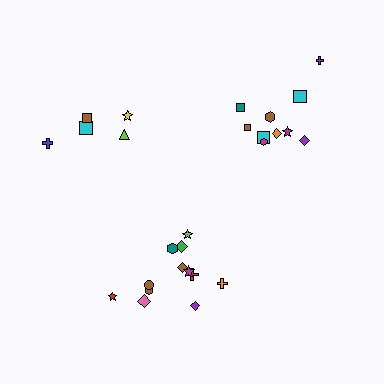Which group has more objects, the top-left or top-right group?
The top-right group.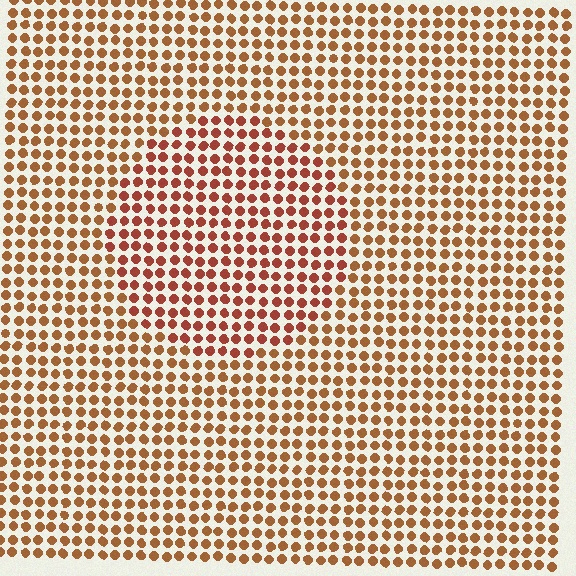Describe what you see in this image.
The image is filled with small brown elements in a uniform arrangement. A circle-shaped region is visible where the elements are tinted to a slightly different hue, forming a subtle color boundary.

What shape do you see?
I see a circle.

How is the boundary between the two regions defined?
The boundary is defined purely by a slight shift in hue (about 20 degrees). Spacing, size, and orientation are identical on both sides.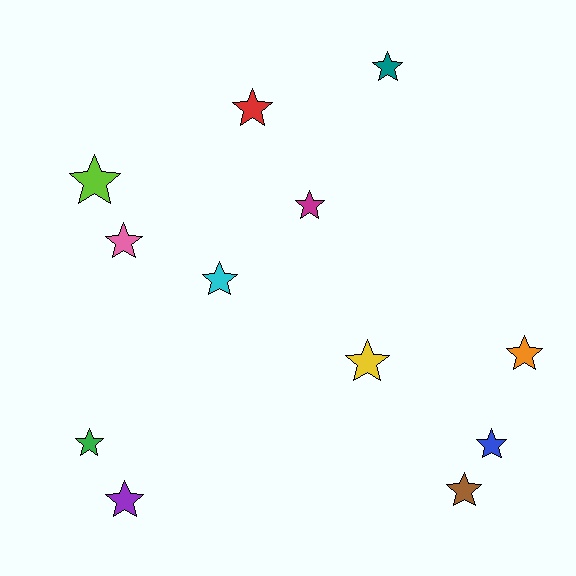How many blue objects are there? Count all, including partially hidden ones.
There is 1 blue object.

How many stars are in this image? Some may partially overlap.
There are 12 stars.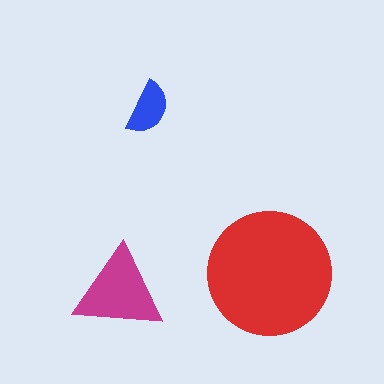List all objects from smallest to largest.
The blue semicircle, the magenta triangle, the red circle.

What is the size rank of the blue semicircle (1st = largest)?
3rd.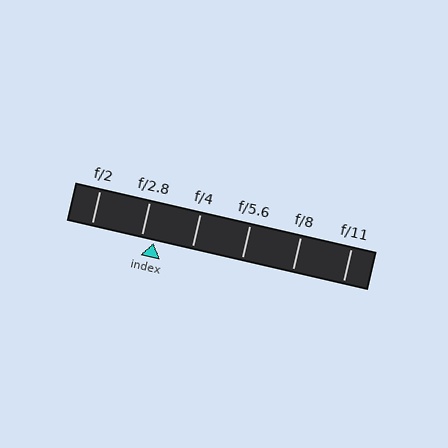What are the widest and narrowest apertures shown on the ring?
The widest aperture shown is f/2 and the narrowest is f/11.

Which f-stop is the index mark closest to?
The index mark is closest to f/2.8.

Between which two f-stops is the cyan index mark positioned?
The index mark is between f/2.8 and f/4.